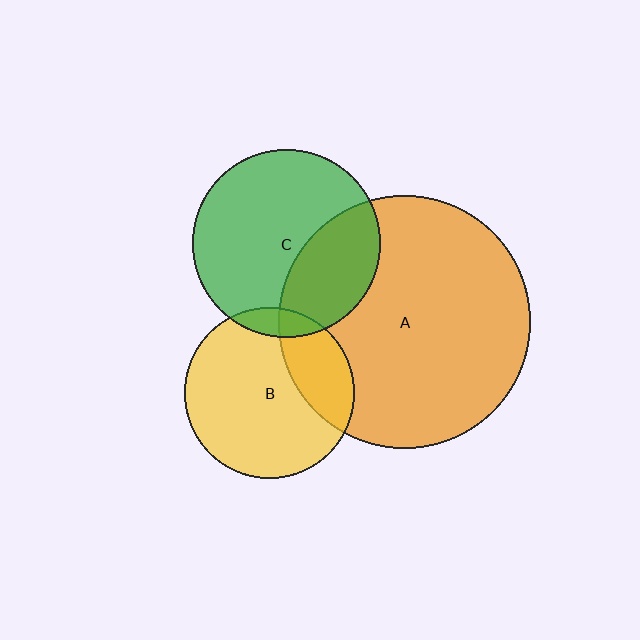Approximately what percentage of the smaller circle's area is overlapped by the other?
Approximately 30%.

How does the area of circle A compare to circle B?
Approximately 2.2 times.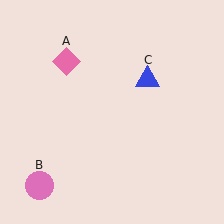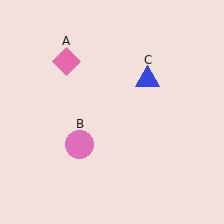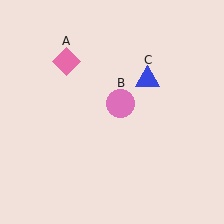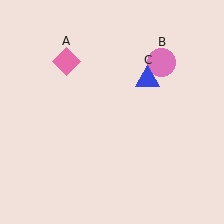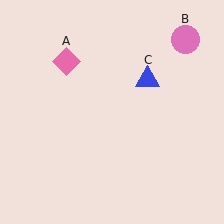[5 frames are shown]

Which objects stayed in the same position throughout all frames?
Pink diamond (object A) and blue triangle (object C) remained stationary.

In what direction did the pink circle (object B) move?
The pink circle (object B) moved up and to the right.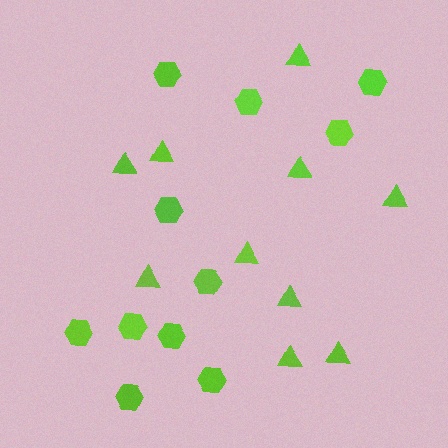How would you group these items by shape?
There are 2 groups: one group of triangles (10) and one group of hexagons (11).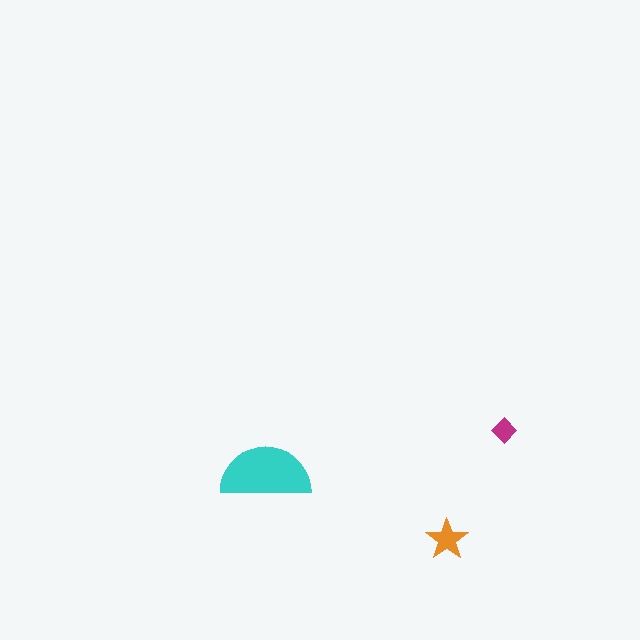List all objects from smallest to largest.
The magenta diamond, the orange star, the cyan semicircle.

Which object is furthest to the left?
The cyan semicircle is leftmost.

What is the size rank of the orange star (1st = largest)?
2nd.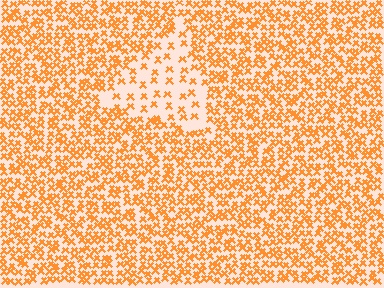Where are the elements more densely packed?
The elements are more densely packed outside the triangle boundary.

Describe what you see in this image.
The image contains small orange elements arranged at two different densities. A triangle-shaped region is visible where the elements are less densely packed than the surrounding area.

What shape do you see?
I see a triangle.